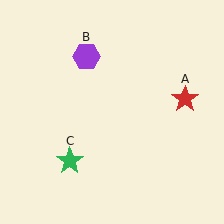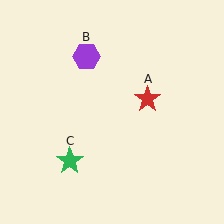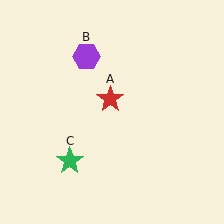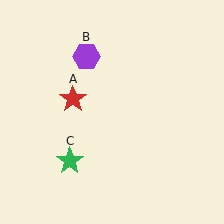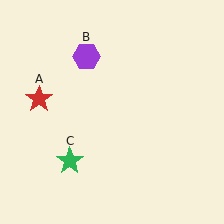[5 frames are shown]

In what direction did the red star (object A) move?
The red star (object A) moved left.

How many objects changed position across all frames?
1 object changed position: red star (object A).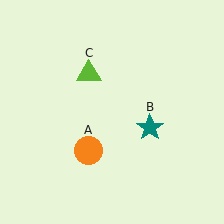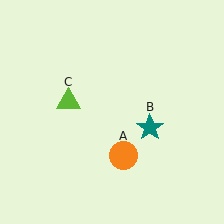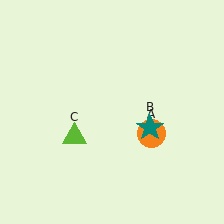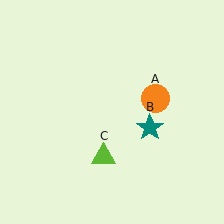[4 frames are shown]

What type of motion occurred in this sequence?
The orange circle (object A), lime triangle (object C) rotated counterclockwise around the center of the scene.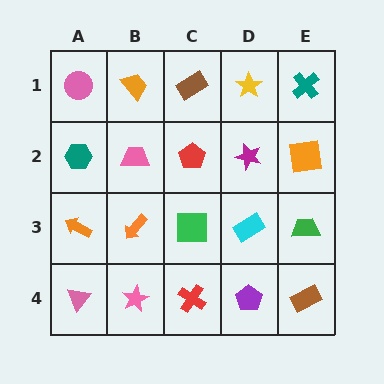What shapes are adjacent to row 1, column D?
A magenta star (row 2, column D), a brown rectangle (row 1, column C), a teal cross (row 1, column E).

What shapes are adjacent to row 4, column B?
An orange arrow (row 3, column B), a pink triangle (row 4, column A), a red cross (row 4, column C).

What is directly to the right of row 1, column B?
A brown rectangle.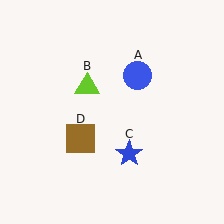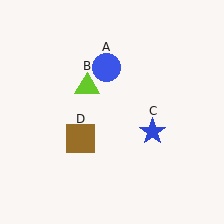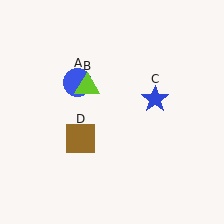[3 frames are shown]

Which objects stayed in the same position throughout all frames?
Lime triangle (object B) and brown square (object D) remained stationary.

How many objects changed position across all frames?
2 objects changed position: blue circle (object A), blue star (object C).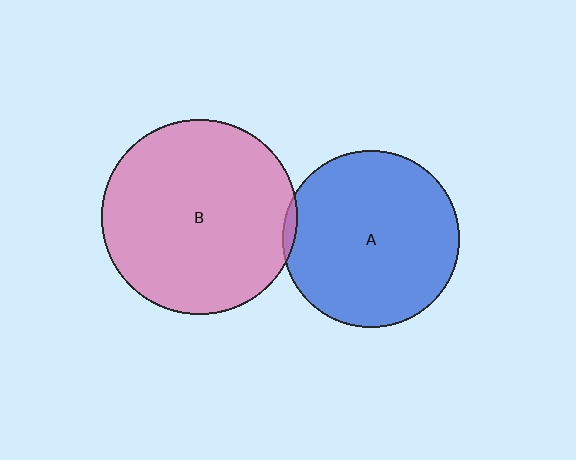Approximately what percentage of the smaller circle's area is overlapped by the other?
Approximately 5%.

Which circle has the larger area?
Circle B (pink).